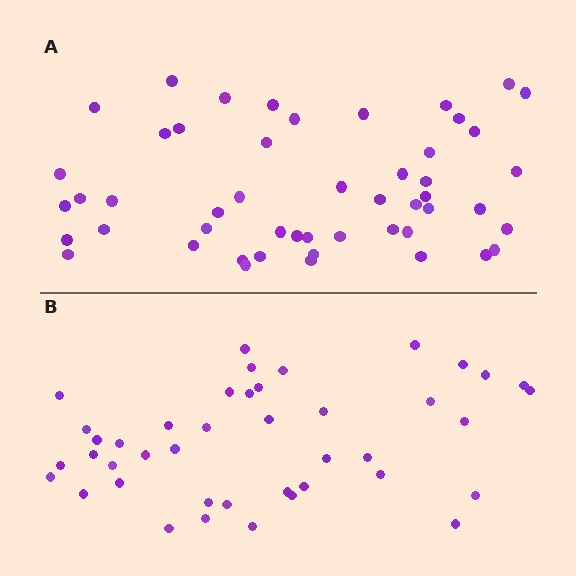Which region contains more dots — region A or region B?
Region A (the top region) has more dots.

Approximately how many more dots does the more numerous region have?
Region A has roughly 8 or so more dots than region B.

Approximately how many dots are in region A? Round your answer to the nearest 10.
About 50 dots.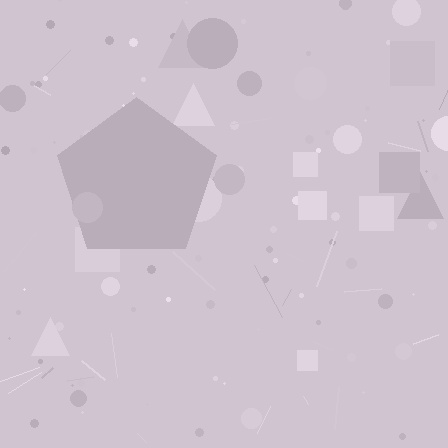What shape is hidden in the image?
A pentagon is hidden in the image.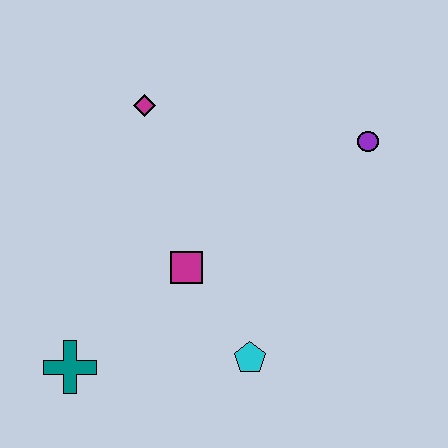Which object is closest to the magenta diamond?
The magenta square is closest to the magenta diamond.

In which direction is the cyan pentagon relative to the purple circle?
The cyan pentagon is below the purple circle.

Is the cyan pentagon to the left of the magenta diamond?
No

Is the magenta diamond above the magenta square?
Yes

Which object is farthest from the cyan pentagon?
The magenta diamond is farthest from the cyan pentagon.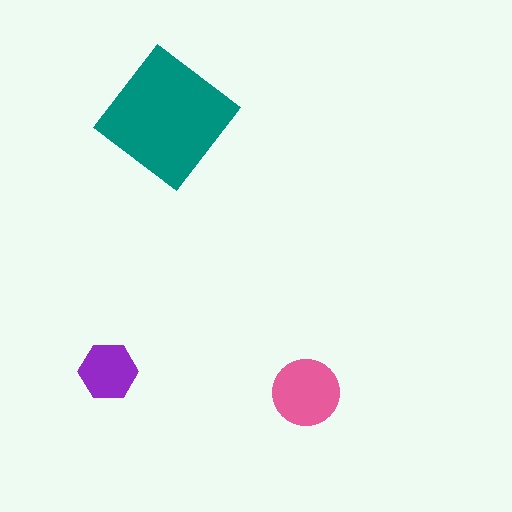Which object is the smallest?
The purple hexagon.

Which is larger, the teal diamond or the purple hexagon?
The teal diamond.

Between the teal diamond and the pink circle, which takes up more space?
The teal diamond.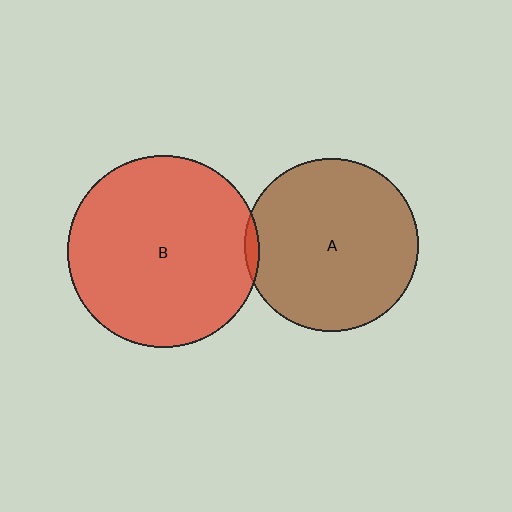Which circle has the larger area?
Circle B (red).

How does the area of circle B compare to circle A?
Approximately 1.2 times.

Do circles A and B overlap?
Yes.